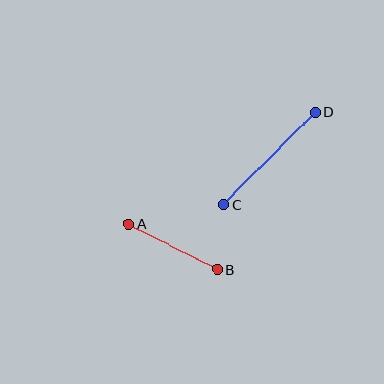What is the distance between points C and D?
The distance is approximately 130 pixels.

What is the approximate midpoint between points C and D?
The midpoint is at approximately (269, 158) pixels.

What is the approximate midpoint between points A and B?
The midpoint is at approximately (173, 247) pixels.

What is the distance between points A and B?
The distance is approximately 99 pixels.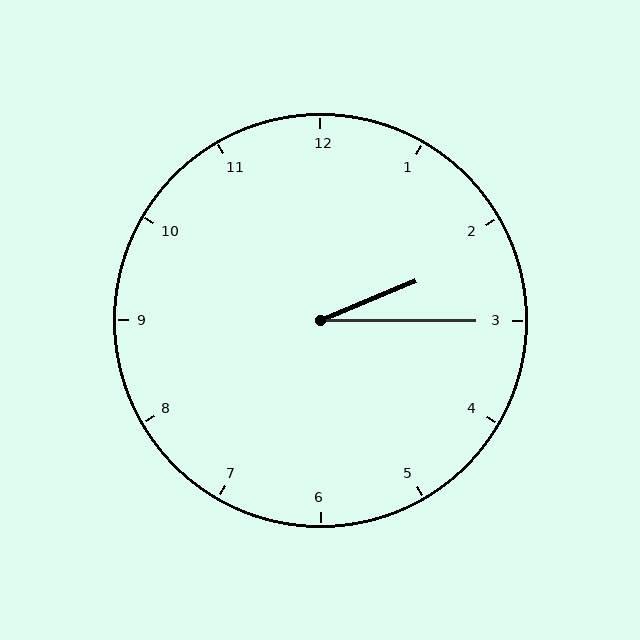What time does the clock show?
2:15.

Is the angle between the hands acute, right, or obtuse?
It is acute.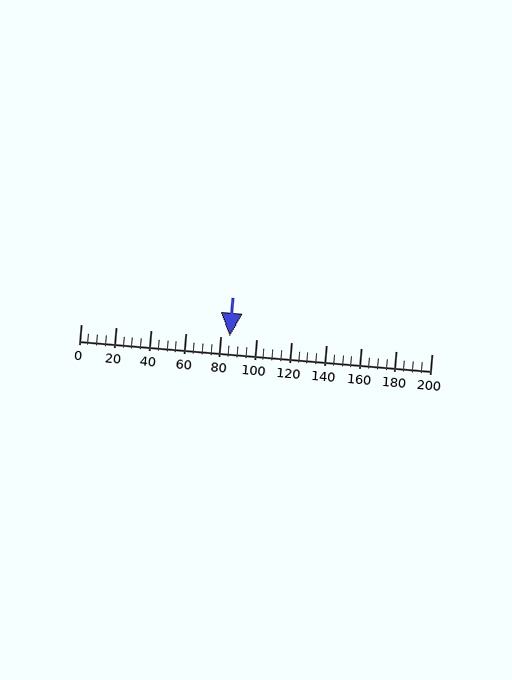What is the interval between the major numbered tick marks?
The major tick marks are spaced 20 units apart.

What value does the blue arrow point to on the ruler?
The blue arrow points to approximately 85.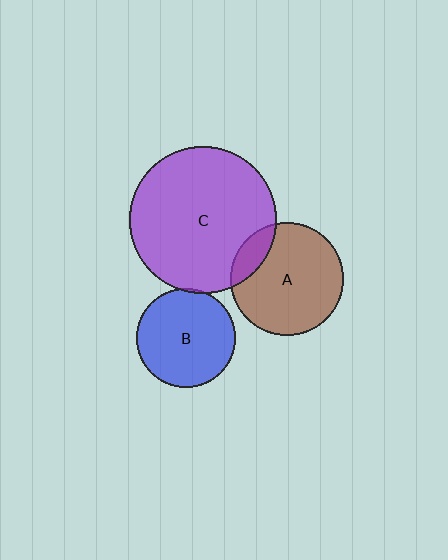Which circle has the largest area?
Circle C (purple).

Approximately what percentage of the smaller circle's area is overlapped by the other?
Approximately 15%.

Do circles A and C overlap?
Yes.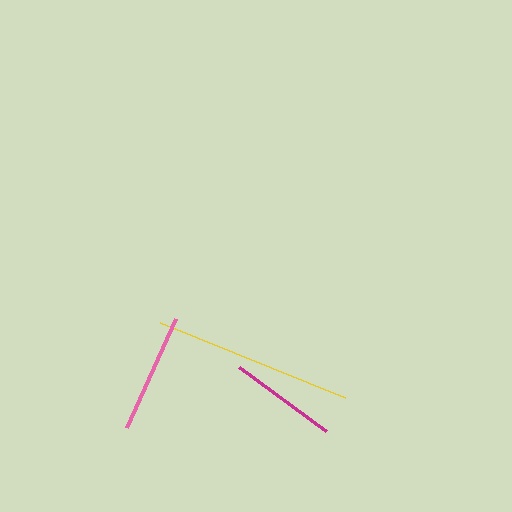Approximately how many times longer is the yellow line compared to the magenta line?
The yellow line is approximately 1.8 times the length of the magenta line.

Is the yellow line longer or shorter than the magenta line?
The yellow line is longer than the magenta line.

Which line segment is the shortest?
The magenta line is the shortest at approximately 109 pixels.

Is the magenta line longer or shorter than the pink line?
The pink line is longer than the magenta line.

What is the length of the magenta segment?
The magenta segment is approximately 109 pixels long.